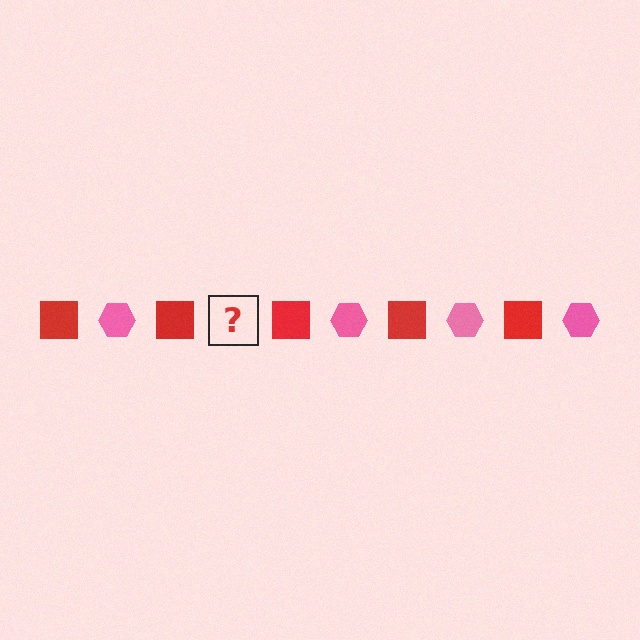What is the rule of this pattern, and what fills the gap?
The rule is that the pattern alternates between red square and pink hexagon. The gap should be filled with a pink hexagon.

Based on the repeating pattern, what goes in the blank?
The blank should be a pink hexagon.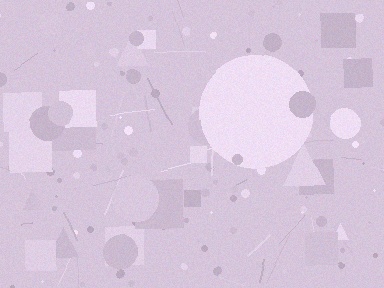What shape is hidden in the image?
A circle is hidden in the image.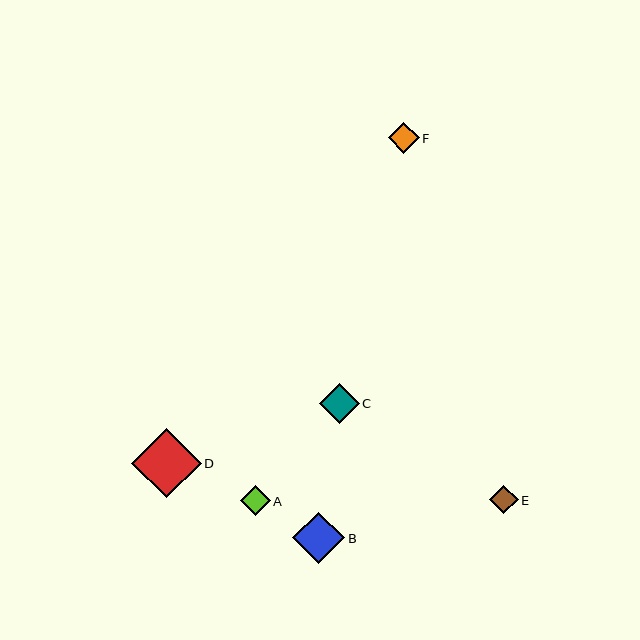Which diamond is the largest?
Diamond D is the largest with a size of approximately 69 pixels.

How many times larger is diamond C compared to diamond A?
Diamond C is approximately 1.3 times the size of diamond A.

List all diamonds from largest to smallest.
From largest to smallest: D, B, C, F, A, E.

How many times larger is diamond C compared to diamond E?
Diamond C is approximately 1.4 times the size of diamond E.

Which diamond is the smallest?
Diamond E is the smallest with a size of approximately 29 pixels.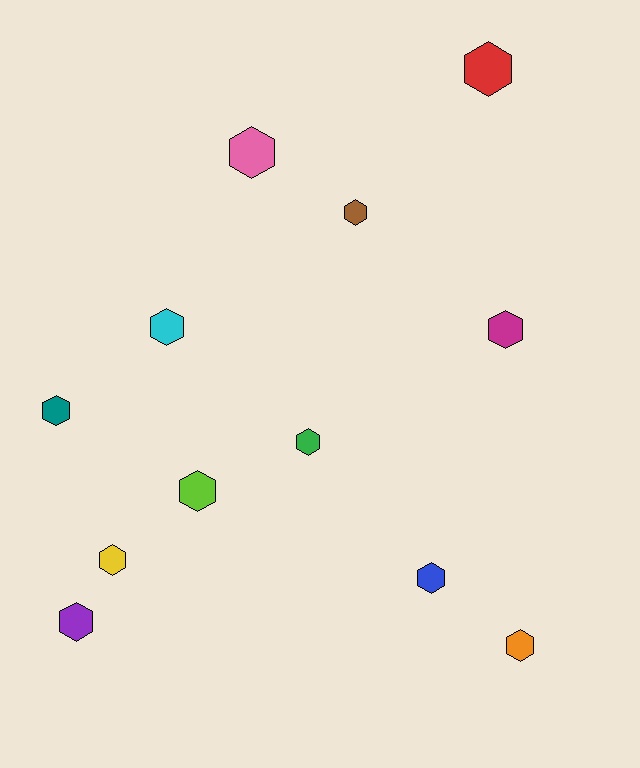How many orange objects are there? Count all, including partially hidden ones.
There is 1 orange object.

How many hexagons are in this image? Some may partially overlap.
There are 12 hexagons.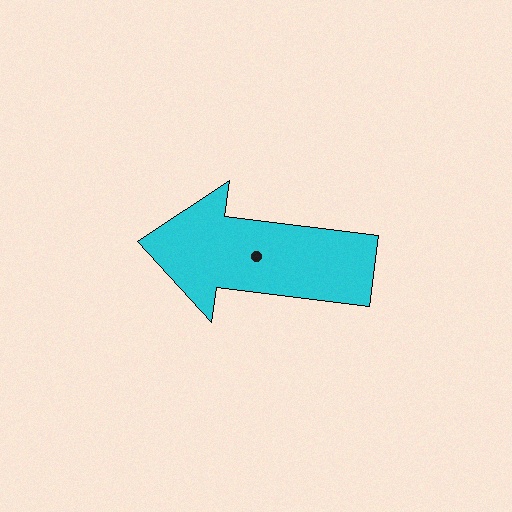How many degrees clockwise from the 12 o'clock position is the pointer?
Approximately 277 degrees.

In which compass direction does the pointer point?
West.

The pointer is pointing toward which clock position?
Roughly 9 o'clock.